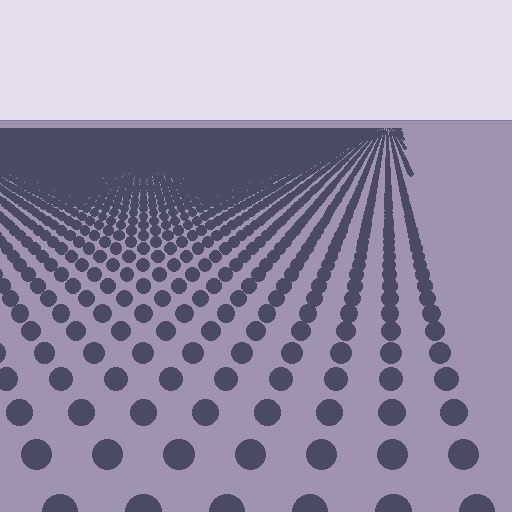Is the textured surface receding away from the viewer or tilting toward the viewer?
The surface is receding away from the viewer. Texture elements get smaller and denser toward the top.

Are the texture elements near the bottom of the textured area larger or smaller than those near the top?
Larger. Near the bottom, elements are closer to the viewer and appear at a bigger on-screen size.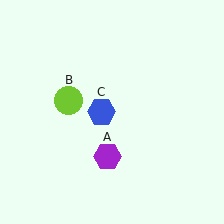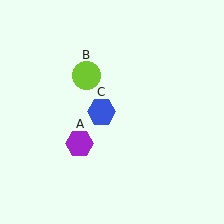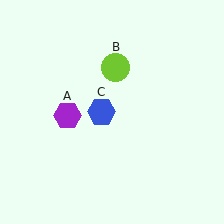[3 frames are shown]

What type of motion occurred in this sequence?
The purple hexagon (object A), lime circle (object B) rotated clockwise around the center of the scene.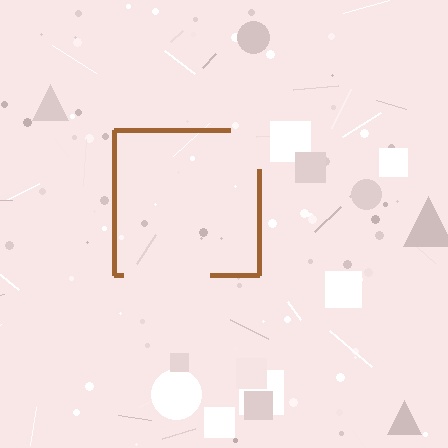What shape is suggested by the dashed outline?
The dashed outline suggests a square.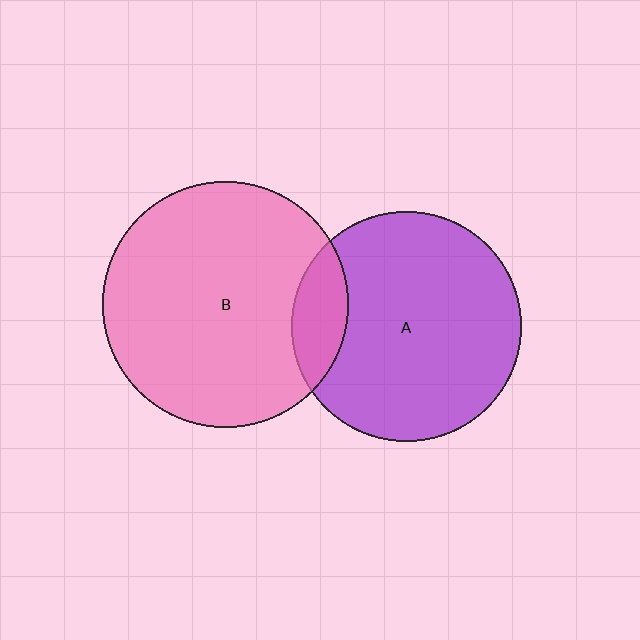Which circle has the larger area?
Circle B (pink).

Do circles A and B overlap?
Yes.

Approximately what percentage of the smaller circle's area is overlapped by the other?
Approximately 15%.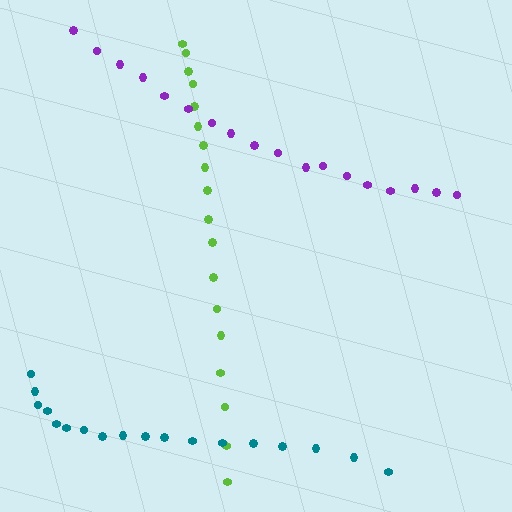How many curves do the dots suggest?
There are 3 distinct paths.